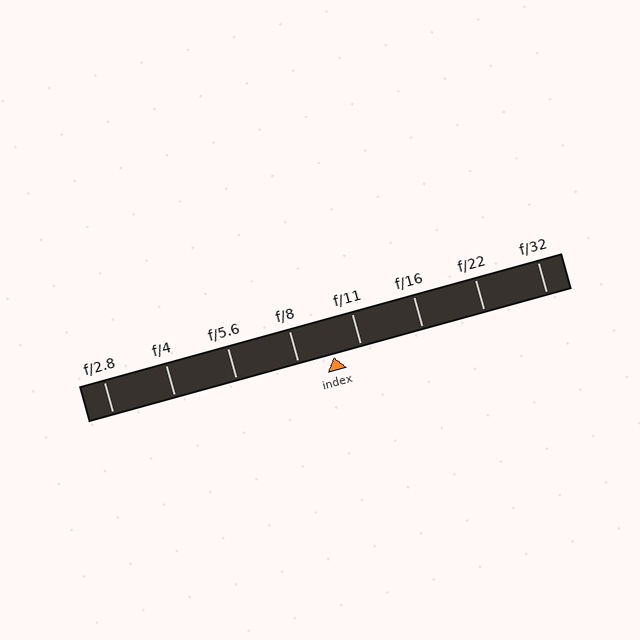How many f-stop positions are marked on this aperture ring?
There are 8 f-stop positions marked.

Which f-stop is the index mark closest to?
The index mark is closest to f/11.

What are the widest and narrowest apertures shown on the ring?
The widest aperture shown is f/2.8 and the narrowest is f/32.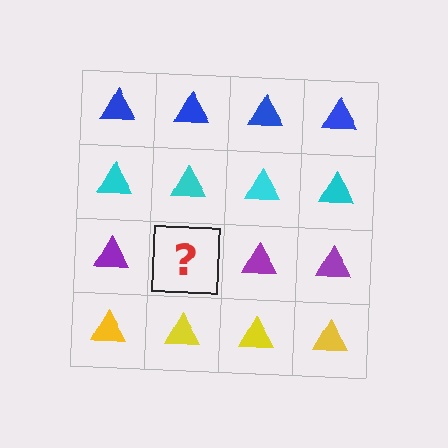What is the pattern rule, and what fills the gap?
The rule is that each row has a consistent color. The gap should be filled with a purple triangle.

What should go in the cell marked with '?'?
The missing cell should contain a purple triangle.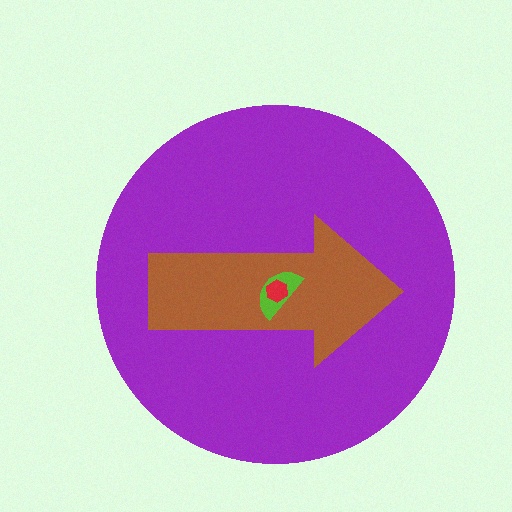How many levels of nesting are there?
4.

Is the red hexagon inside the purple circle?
Yes.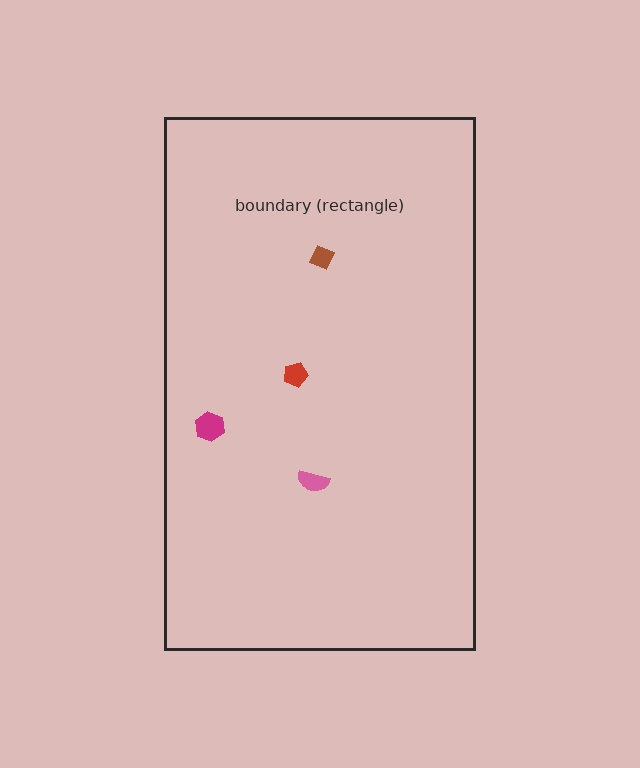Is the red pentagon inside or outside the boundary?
Inside.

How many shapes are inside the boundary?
4 inside, 0 outside.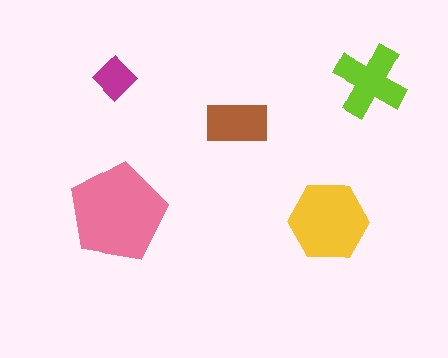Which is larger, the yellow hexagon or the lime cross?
The yellow hexagon.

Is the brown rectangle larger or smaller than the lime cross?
Smaller.